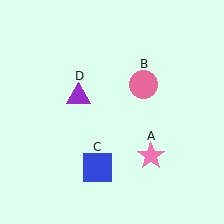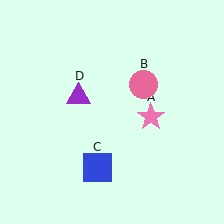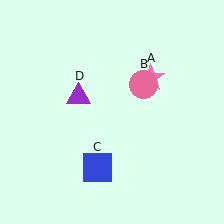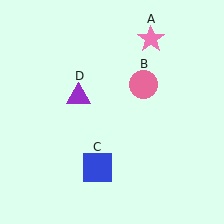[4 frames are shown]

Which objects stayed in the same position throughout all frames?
Pink circle (object B) and blue square (object C) and purple triangle (object D) remained stationary.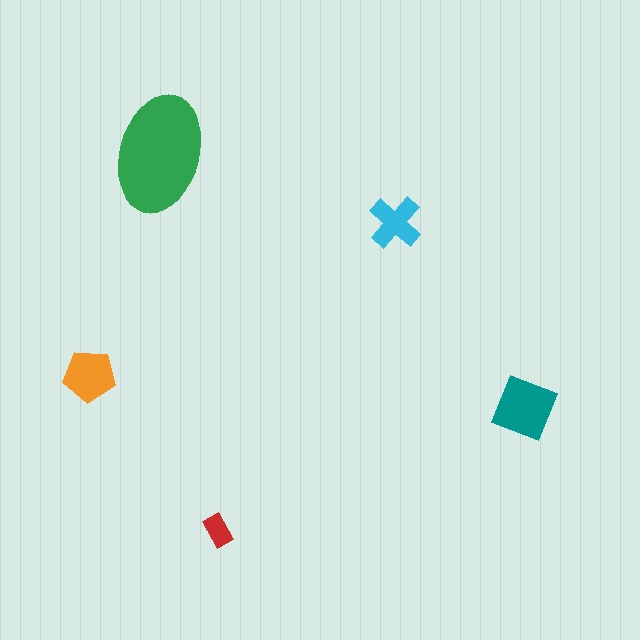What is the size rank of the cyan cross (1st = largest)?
4th.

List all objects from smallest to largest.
The red rectangle, the cyan cross, the orange pentagon, the teal diamond, the green ellipse.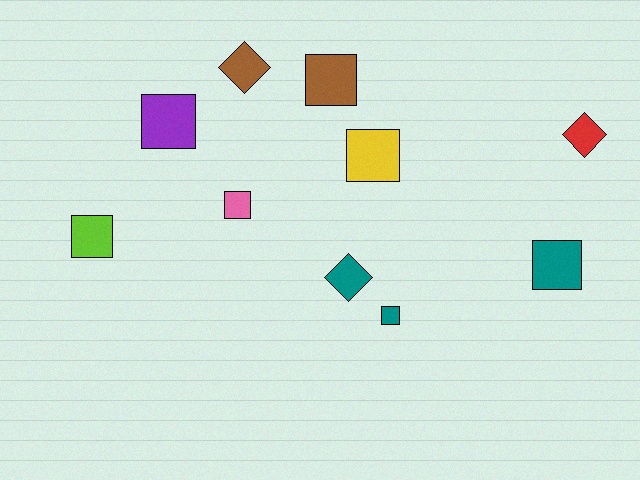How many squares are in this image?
There are 7 squares.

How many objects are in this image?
There are 10 objects.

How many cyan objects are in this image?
There are no cyan objects.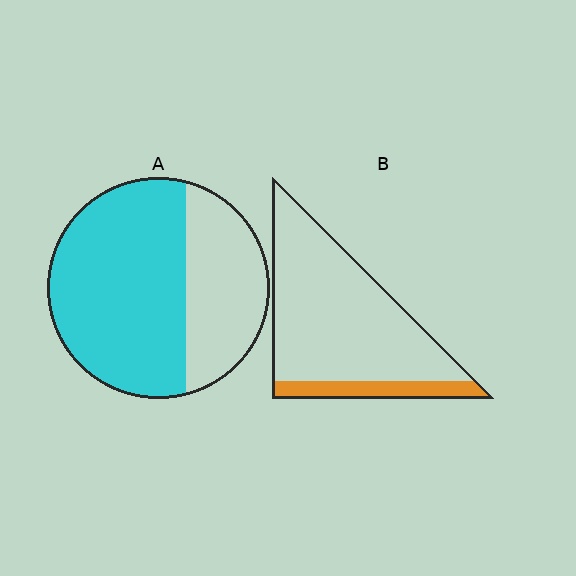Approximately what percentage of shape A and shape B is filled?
A is approximately 65% and B is approximately 15%.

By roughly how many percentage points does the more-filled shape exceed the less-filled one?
By roughly 50 percentage points (A over B).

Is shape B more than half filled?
No.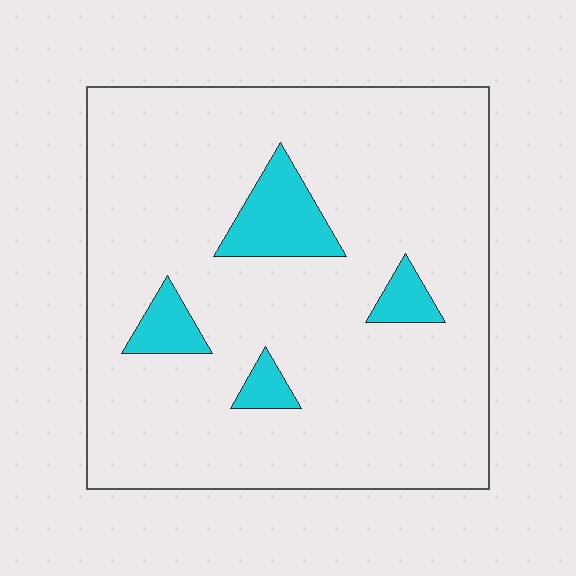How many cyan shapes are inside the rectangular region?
4.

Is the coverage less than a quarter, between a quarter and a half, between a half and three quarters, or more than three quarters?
Less than a quarter.